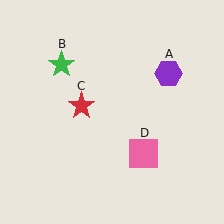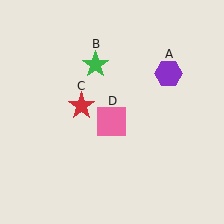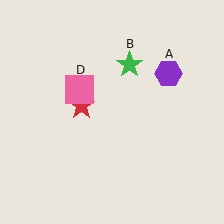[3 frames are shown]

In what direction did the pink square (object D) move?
The pink square (object D) moved up and to the left.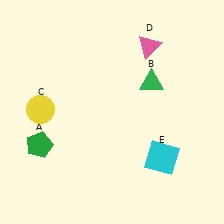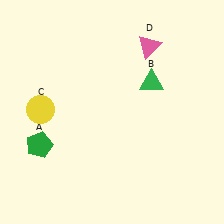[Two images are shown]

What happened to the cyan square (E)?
The cyan square (E) was removed in Image 2. It was in the bottom-right area of Image 1.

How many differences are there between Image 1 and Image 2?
There is 1 difference between the two images.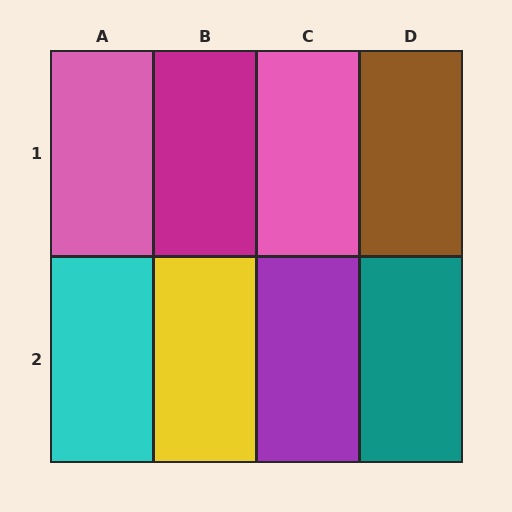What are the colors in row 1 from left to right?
Pink, magenta, pink, brown.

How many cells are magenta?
1 cell is magenta.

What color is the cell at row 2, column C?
Purple.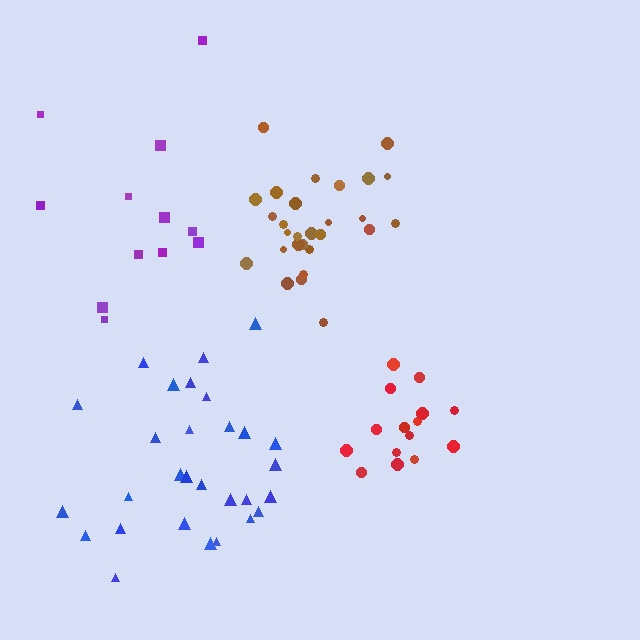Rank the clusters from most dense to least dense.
brown, red, blue, purple.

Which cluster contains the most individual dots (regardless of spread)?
Blue (29).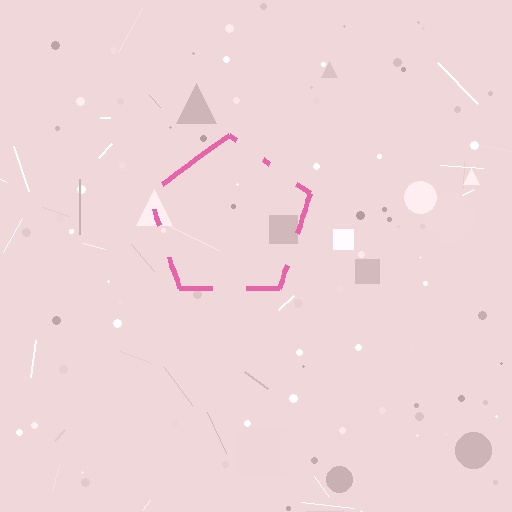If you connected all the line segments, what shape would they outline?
They would outline a pentagon.